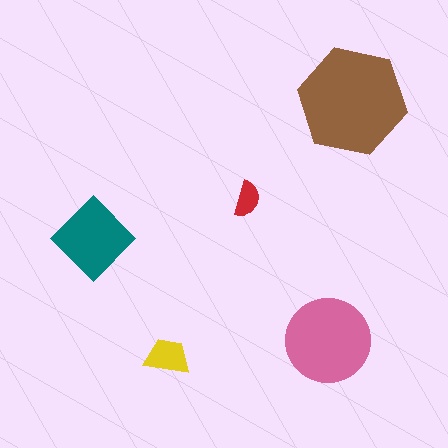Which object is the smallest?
The red semicircle.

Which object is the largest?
The brown hexagon.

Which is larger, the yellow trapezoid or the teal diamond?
The teal diamond.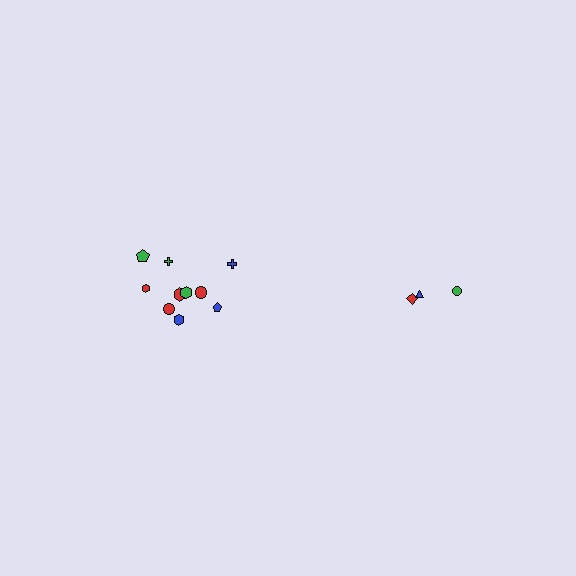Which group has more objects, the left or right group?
The left group.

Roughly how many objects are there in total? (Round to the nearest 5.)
Roughly 15 objects in total.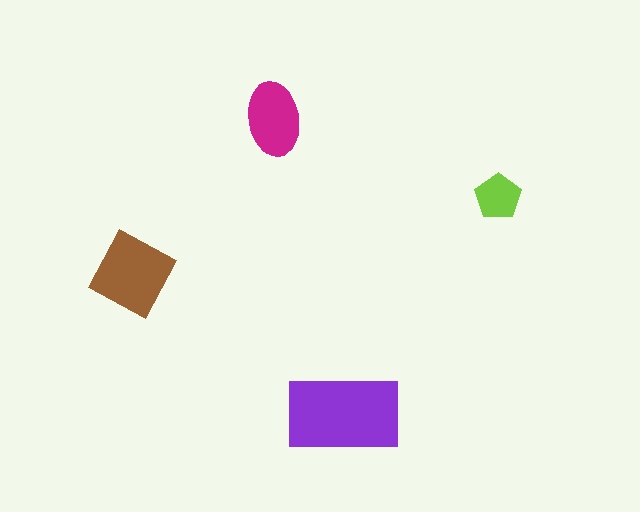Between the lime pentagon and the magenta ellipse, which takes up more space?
The magenta ellipse.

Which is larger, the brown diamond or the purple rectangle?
The purple rectangle.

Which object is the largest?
The purple rectangle.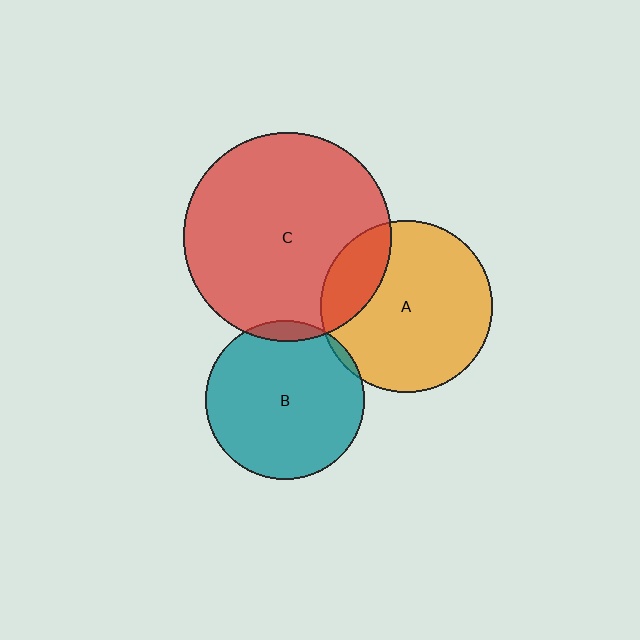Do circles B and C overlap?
Yes.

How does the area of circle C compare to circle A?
Approximately 1.5 times.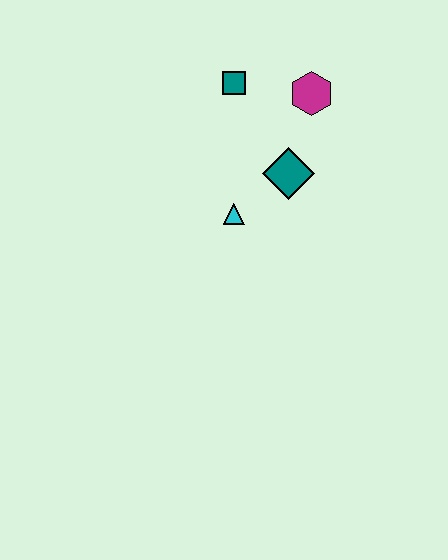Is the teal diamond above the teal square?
No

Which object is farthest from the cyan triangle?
The magenta hexagon is farthest from the cyan triangle.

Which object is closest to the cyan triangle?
The teal diamond is closest to the cyan triangle.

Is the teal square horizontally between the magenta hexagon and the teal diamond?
No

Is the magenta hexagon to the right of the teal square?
Yes